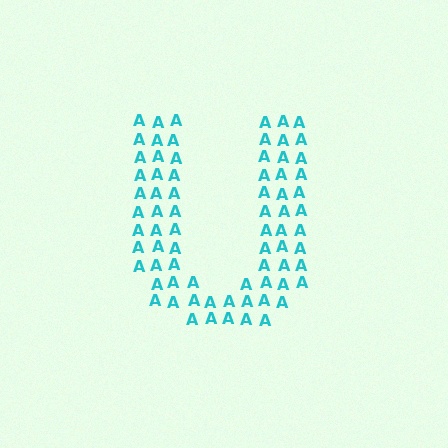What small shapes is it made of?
It is made of small letter A's.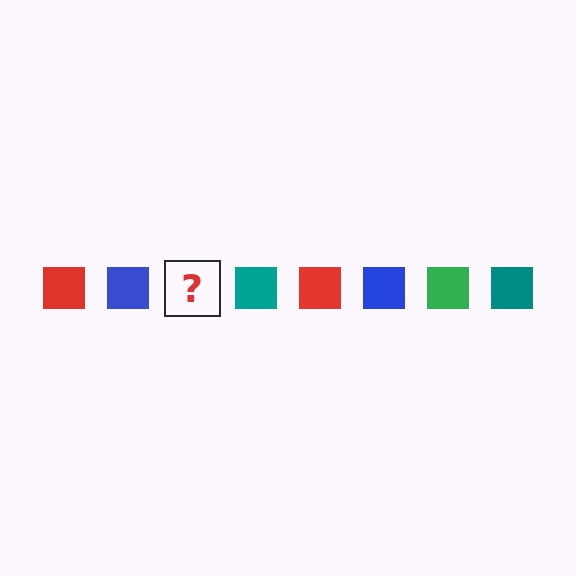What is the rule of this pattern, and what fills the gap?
The rule is that the pattern cycles through red, blue, green, teal squares. The gap should be filled with a green square.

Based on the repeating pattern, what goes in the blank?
The blank should be a green square.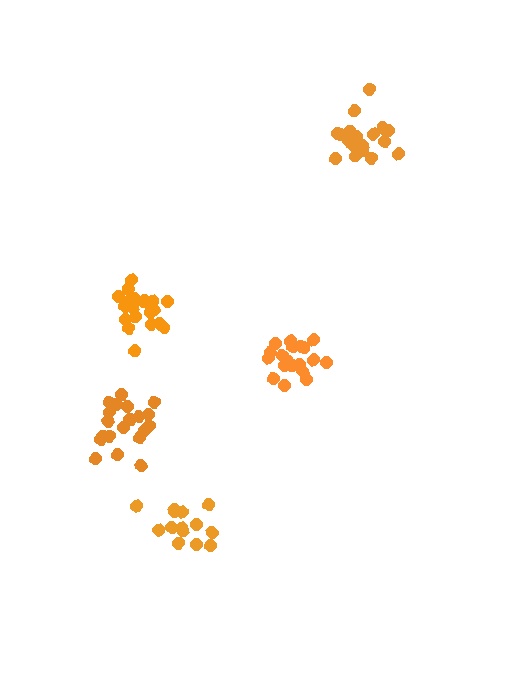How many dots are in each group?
Group 1: 20 dots, Group 2: 20 dots, Group 3: 19 dots, Group 4: 14 dots, Group 5: 19 dots (92 total).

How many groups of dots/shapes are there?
There are 5 groups.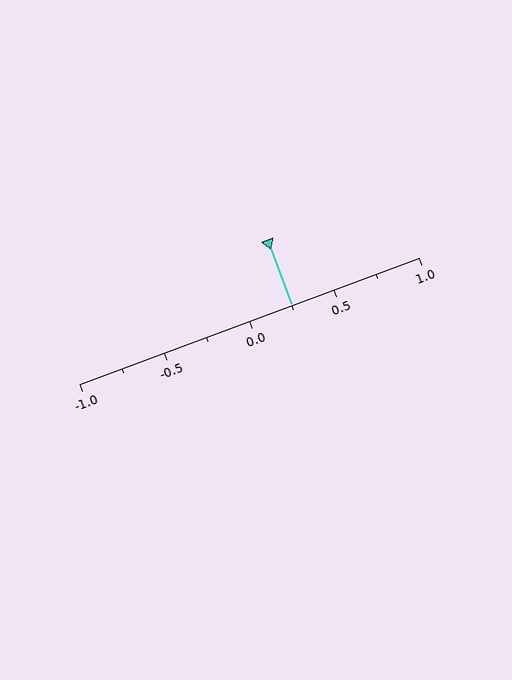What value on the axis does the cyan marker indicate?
The marker indicates approximately 0.25.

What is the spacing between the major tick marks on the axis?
The major ticks are spaced 0.5 apart.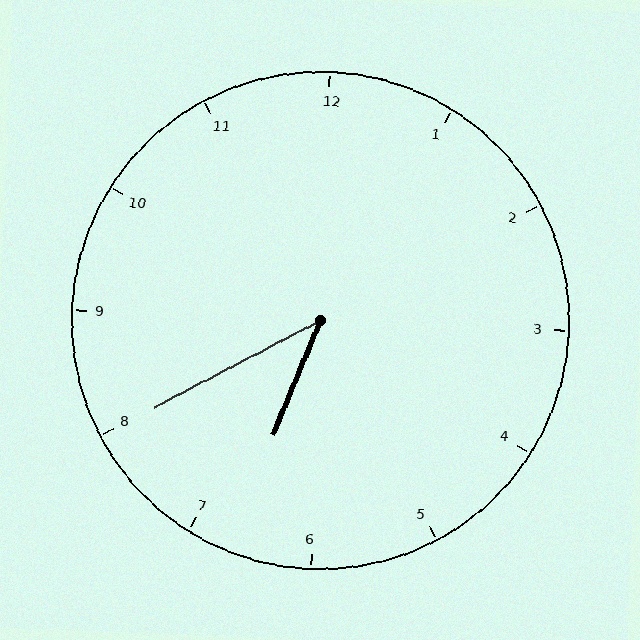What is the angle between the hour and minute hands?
Approximately 40 degrees.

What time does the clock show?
6:40.